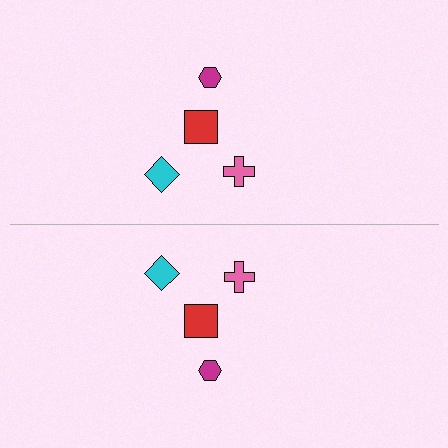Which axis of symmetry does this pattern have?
The pattern has a horizontal axis of symmetry running through the center of the image.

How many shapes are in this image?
There are 8 shapes in this image.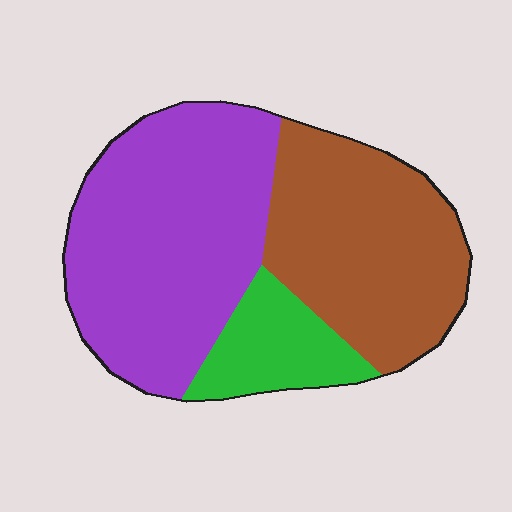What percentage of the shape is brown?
Brown covers 37% of the shape.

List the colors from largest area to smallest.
From largest to smallest: purple, brown, green.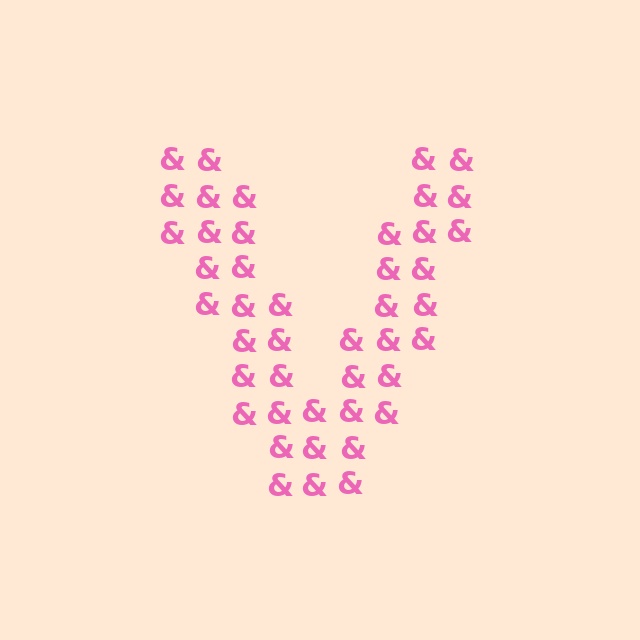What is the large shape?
The large shape is the letter V.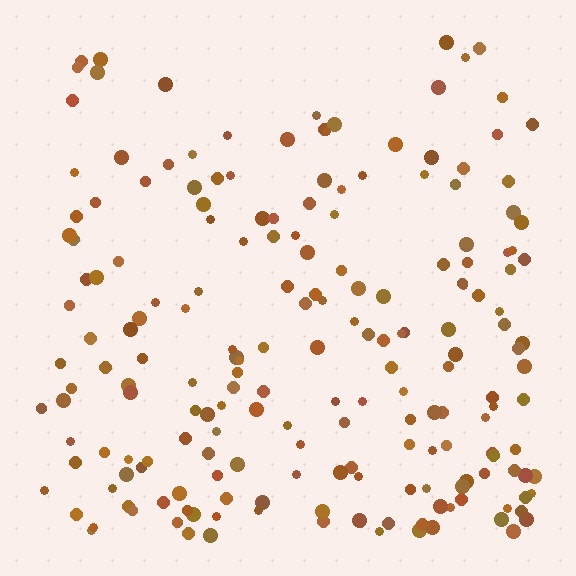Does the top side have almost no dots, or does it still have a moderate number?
Still a moderate number, just noticeably fewer than the bottom.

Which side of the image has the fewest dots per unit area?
The top.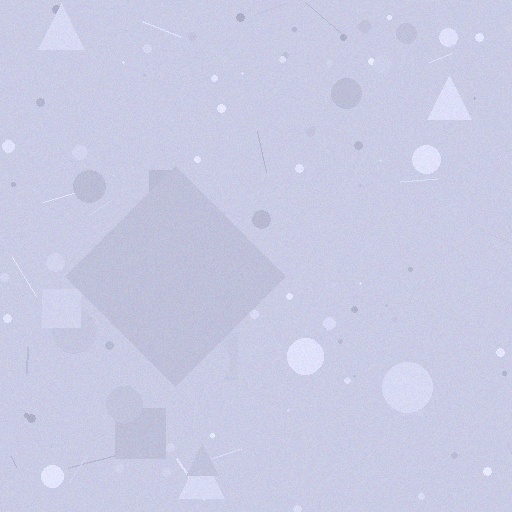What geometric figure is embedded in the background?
A diamond is embedded in the background.